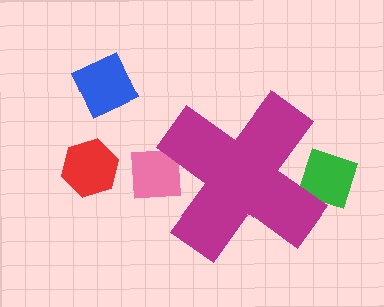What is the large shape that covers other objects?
A magenta cross.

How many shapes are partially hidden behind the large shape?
3 shapes are partially hidden.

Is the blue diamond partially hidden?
No, the blue diamond is fully visible.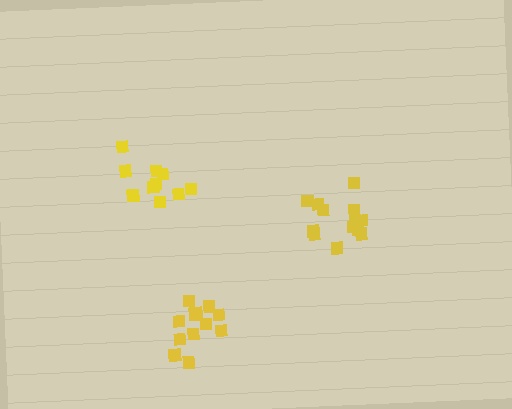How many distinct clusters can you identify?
There are 3 distinct clusters.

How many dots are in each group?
Group 1: 10 dots, Group 2: 13 dots, Group 3: 12 dots (35 total).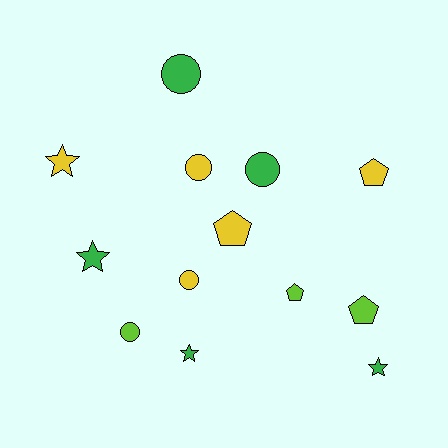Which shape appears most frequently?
Circle, with 5 objects.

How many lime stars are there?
There are no lime stars.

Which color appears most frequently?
Green, with 5 objects.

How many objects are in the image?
There are 13 objects.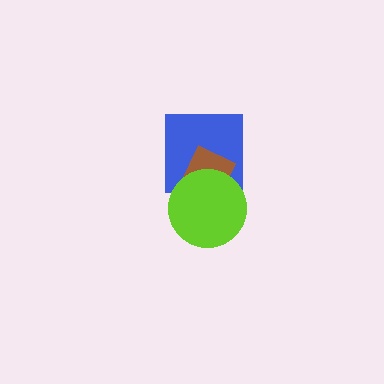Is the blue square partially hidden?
Yes, it is partially covered by another shape.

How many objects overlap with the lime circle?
2 objects overlap with the lime circle.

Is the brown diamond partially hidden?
Yes, it is partially covered by another shape.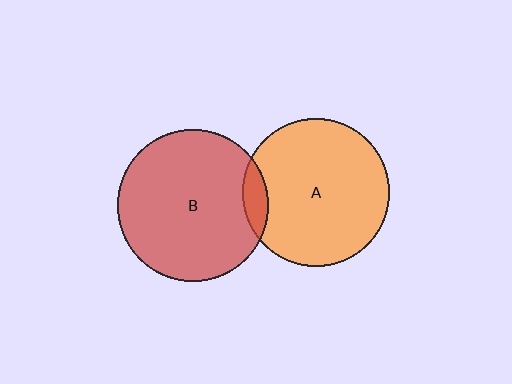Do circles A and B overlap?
Yes.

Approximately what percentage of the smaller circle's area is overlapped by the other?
Approximately 10%.